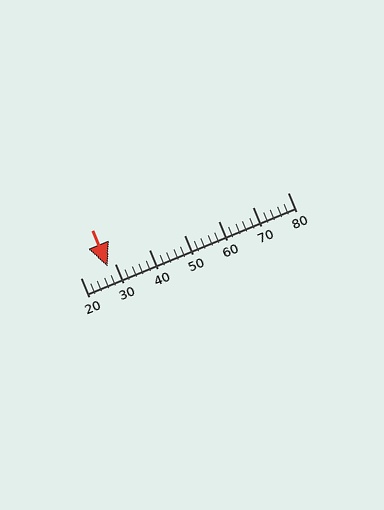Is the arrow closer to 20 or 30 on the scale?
The arrow is closer to 30.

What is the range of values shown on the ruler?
The ruler shows values from 20 to 80.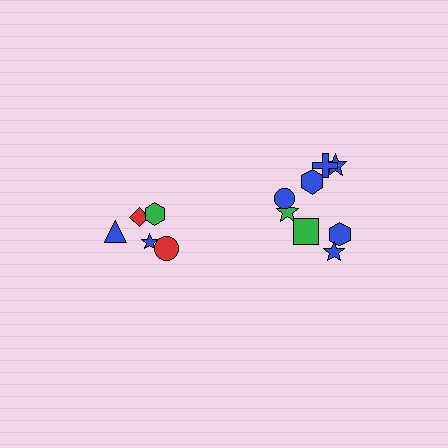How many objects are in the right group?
There are 8 objects.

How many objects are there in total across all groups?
There are 13 objects.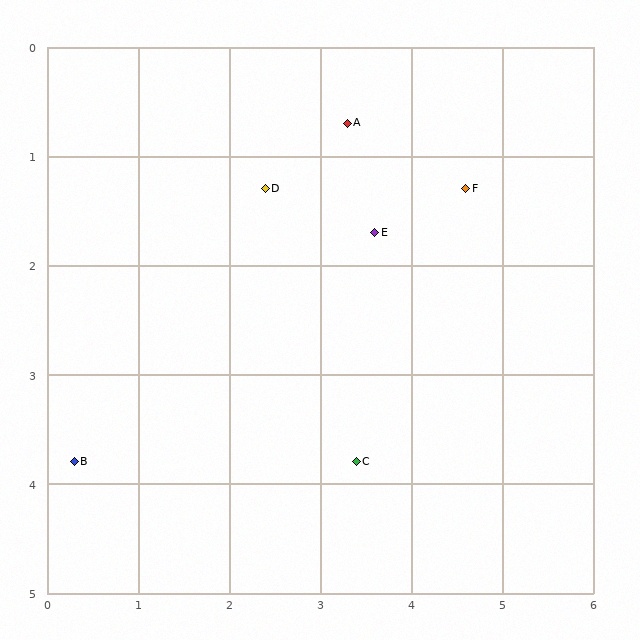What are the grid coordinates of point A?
Point A is at approximately (3.3, 0.7).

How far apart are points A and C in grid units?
Points A and C are about 3.1 grid units apart.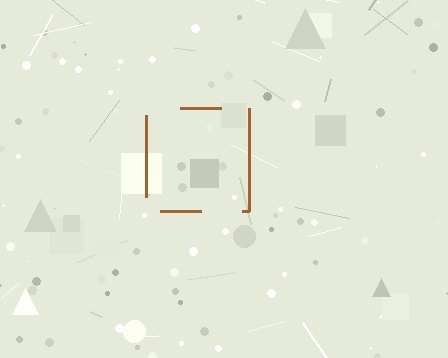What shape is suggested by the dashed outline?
The dashed outline suggests a square.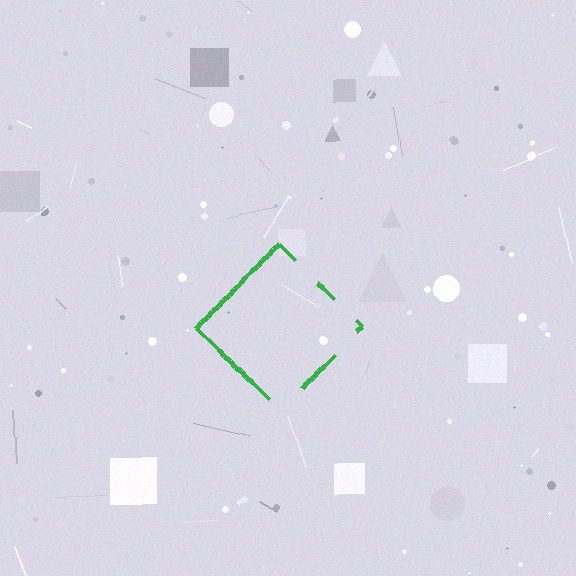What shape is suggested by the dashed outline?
The dashed outline suggests a diamond.